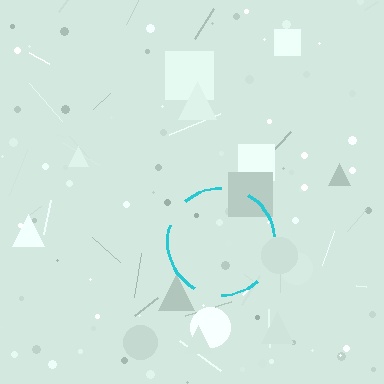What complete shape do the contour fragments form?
The contour fragments form a circle.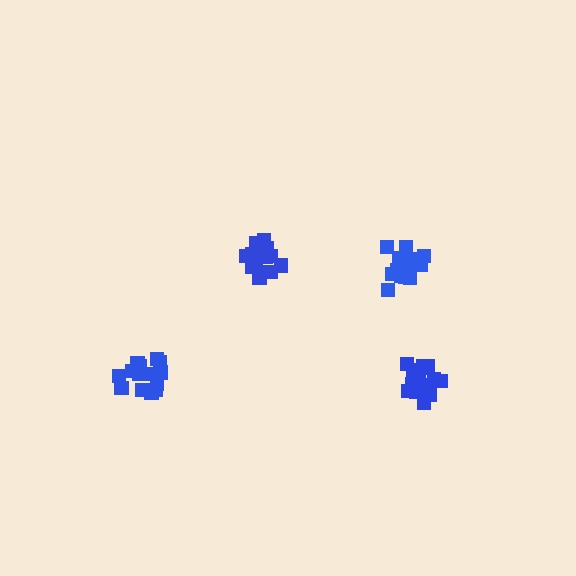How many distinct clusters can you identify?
There are 4 distinct clusters.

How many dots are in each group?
Group 1: 15 dots, Group 2: 18 dots, Group 3: 18 dots, Group 4: 16 dots (67 total).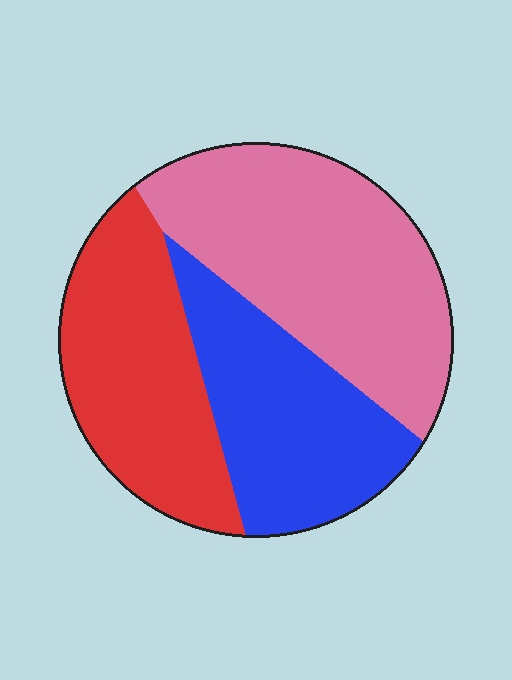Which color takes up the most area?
Pink, at roughly 40%.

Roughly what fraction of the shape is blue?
Blue takes up about one quarter (1/4) of the shape.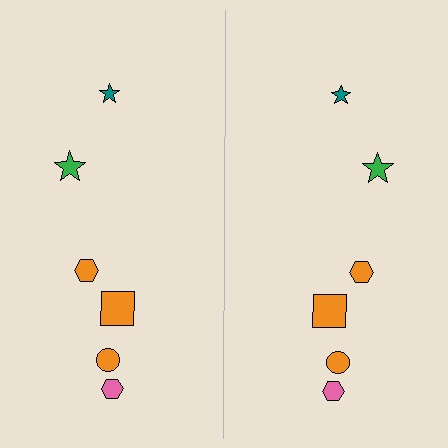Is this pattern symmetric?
Yes, this pattern has bilateral (reflection) symmetry.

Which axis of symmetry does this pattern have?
The pattern has a vertical axis of symmetry running through the center of the image.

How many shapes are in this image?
There are 12 shapes in this image.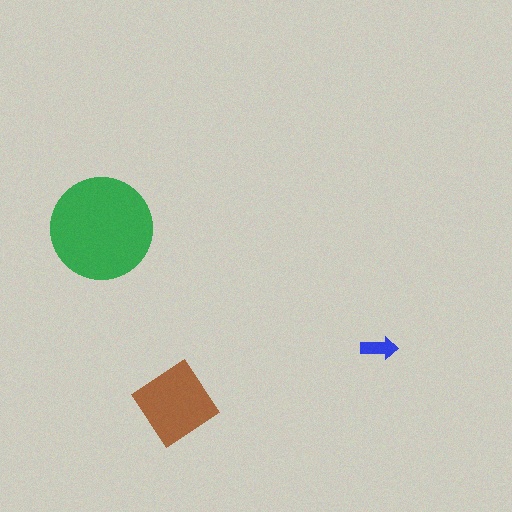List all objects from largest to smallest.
The green circle, the brown diamond, the blue arrow.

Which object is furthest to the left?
The green circle is leftmost.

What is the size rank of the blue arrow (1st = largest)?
3rd.